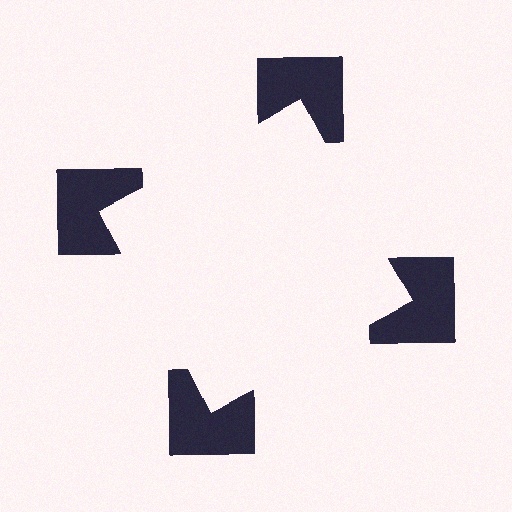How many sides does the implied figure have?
4 sides.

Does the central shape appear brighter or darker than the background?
It typically appears slightly brighter than the background, even though no actual brightness change is drawn.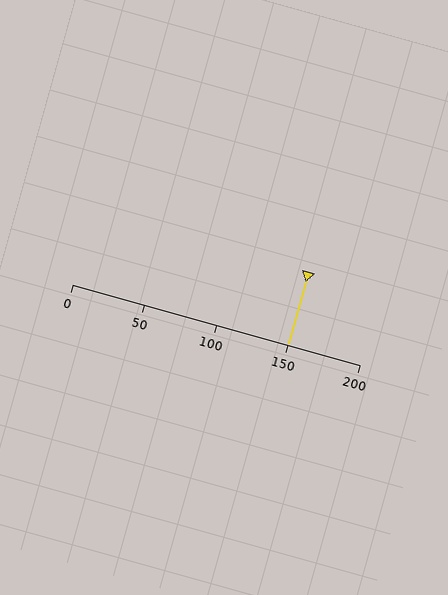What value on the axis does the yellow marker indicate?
The marker indicates approximately 150.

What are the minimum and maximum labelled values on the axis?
The axis runs from 0 to 200.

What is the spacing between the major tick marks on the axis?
The major ticks are spaced 50 apart.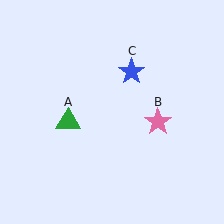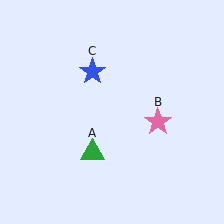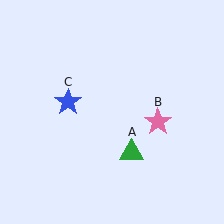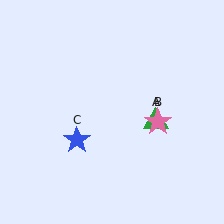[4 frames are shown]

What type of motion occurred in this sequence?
The green triangle (object A), blue star (object C) rotated counterclockwise around the center of the scene.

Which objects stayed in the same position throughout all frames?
Pink star (object B) remained stationary.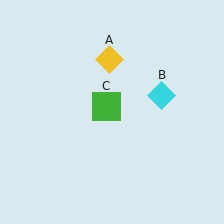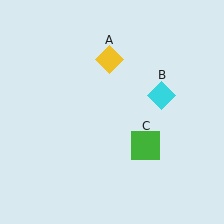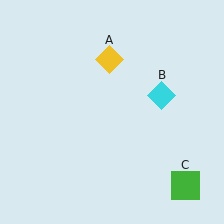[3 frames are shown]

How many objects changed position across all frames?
1 object changed position: green square (object C).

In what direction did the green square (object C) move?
The green square (object C) moved down and to the right.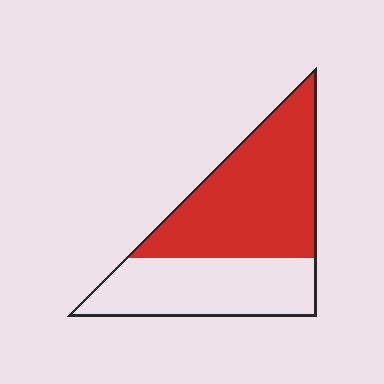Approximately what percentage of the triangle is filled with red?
Approximately 60%.